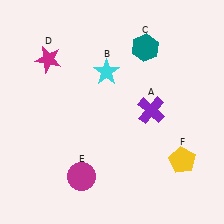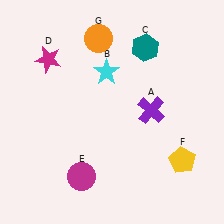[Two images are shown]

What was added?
An orange circle (G) was added in Image 2.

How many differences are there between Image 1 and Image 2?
There is 1 difference between the two images.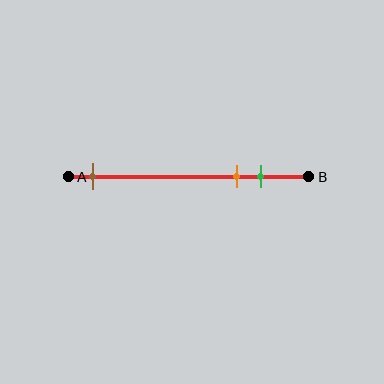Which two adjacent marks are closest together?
The orange and green marks are the closest adjacent pair.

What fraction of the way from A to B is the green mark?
The green mark is approximately 80% (0.8) of the way from A to B.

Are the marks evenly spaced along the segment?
No, the marks are not evenly spaced.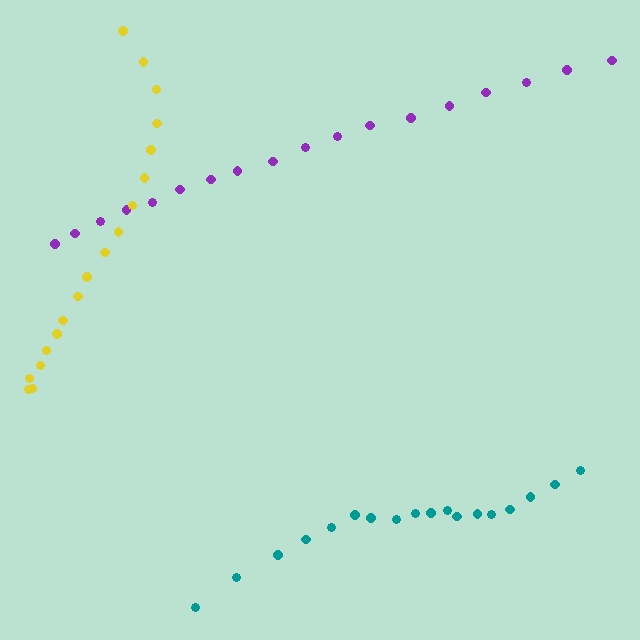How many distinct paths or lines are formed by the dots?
There are 3 distinct paths.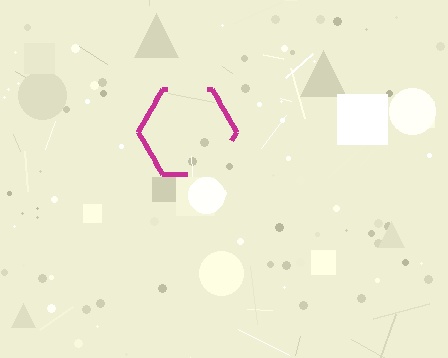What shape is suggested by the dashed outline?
The dashed outline suggests a hexagon.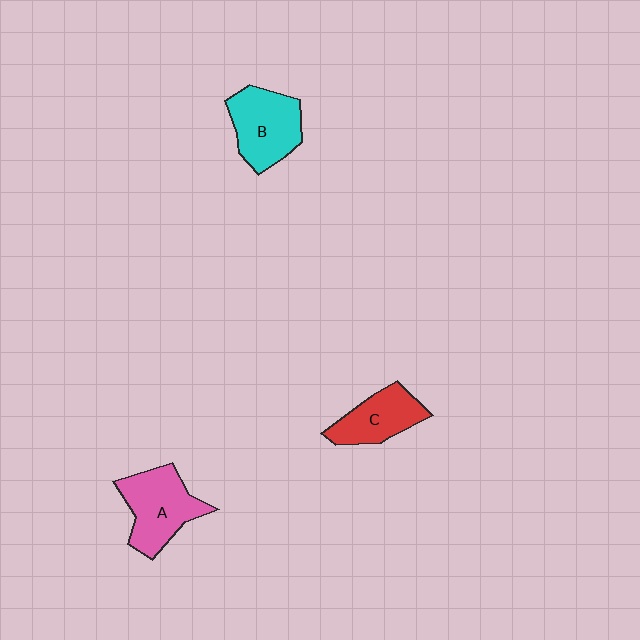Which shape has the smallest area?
Shape C (red).